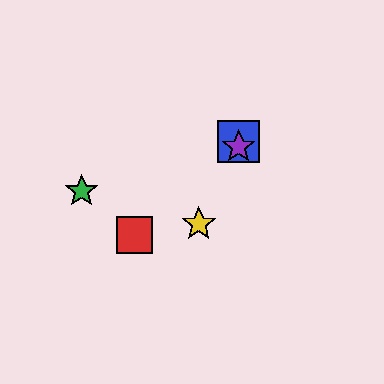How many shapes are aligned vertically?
2 shapes (the blue square, the purple star) are aligned vertically.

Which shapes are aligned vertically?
The blue square, the purple star are aligned vertically.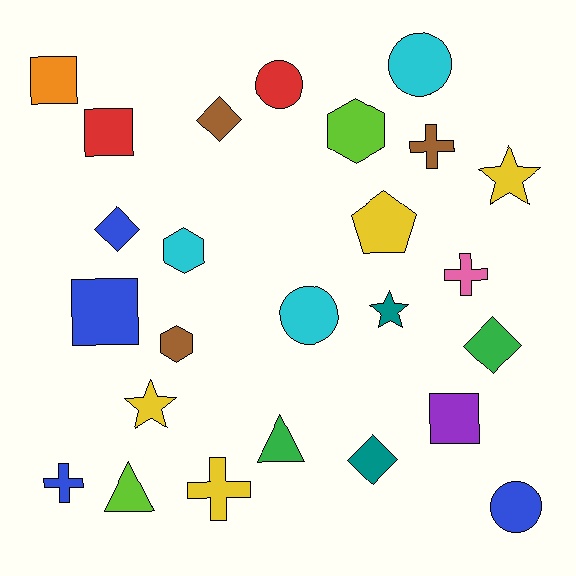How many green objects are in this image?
There are 2 green objects.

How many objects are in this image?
There are 25 objects.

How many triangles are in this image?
There are 2 triangles.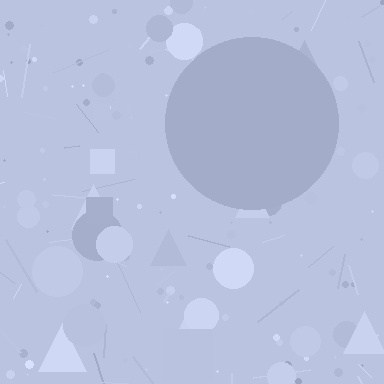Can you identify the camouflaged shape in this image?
The camouflaged shape is a circle.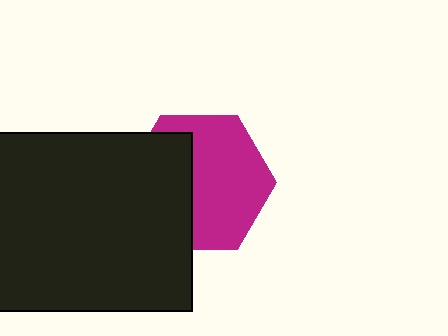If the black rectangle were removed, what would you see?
You would see the complete magenta hexagon.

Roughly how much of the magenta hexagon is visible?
About half of it is visible (roughly 59%).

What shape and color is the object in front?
The object in front is a black rectangle.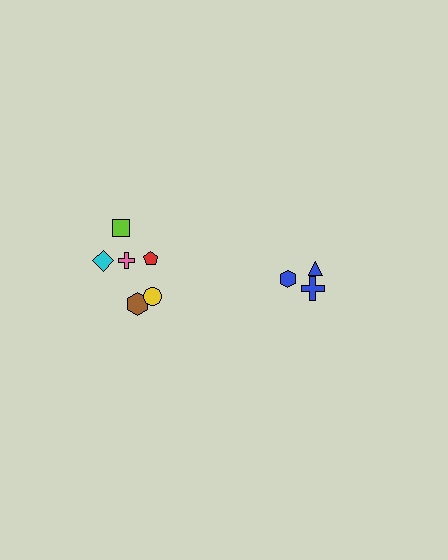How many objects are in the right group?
There are 3 objects.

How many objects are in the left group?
There are 6 objects.